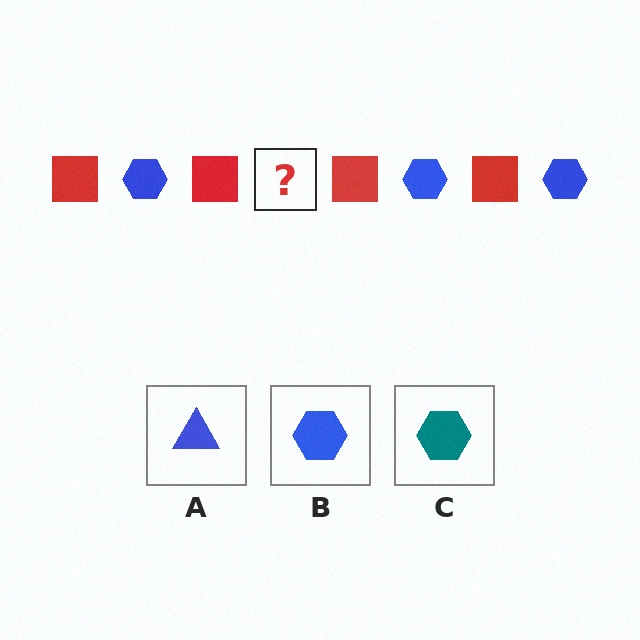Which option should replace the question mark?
Option B.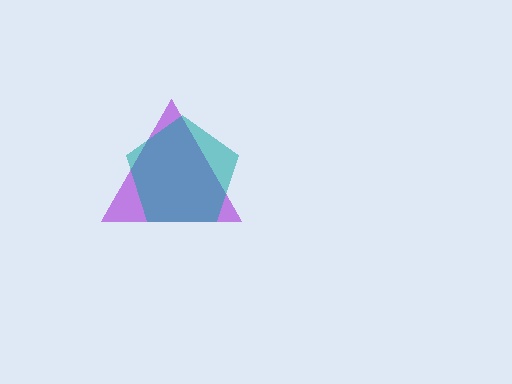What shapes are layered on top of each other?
The layered shapes are: a purple triangle, a teal pentagon.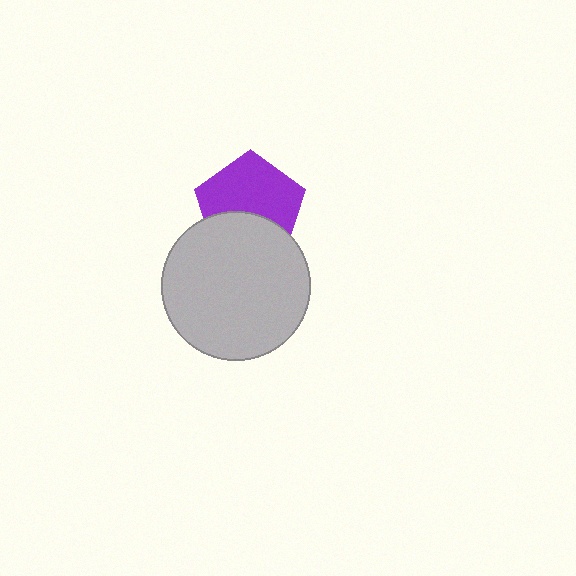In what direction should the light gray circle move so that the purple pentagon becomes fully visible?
The light gray circle should move down. That is the shortest direction to clear the overlap and leave the purple pentagon fully visible.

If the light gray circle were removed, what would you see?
You would see the complete purple pentagon.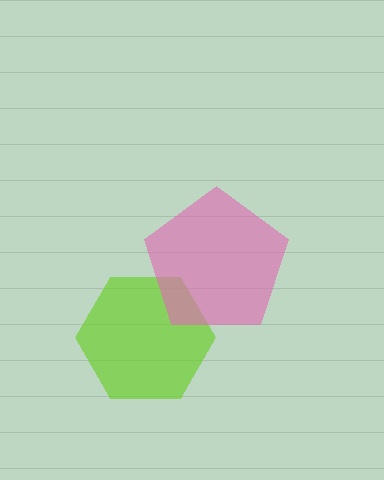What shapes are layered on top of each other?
The layered shapes are: a lime hexagon, a pink pentagon.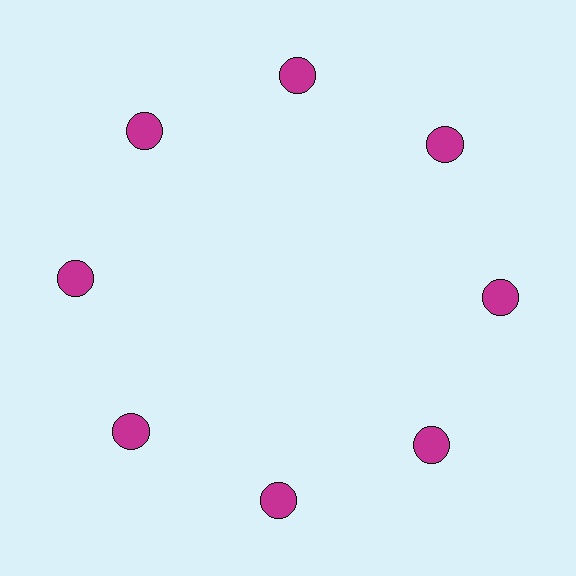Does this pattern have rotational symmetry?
Yes, this pattern has 8-fold rotational symmetry. It looks the same after rotating 45 degrees around the center.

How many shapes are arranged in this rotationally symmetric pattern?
There are 8 shapes, arranged in 8 groups of 1.